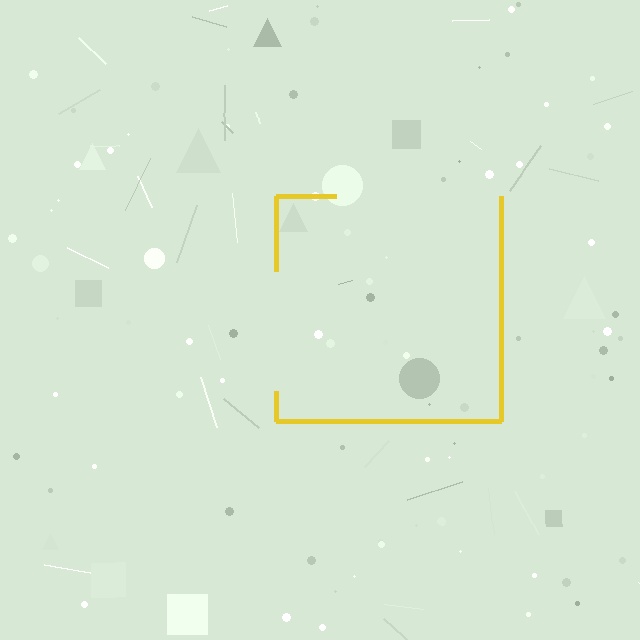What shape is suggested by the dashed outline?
The dashed outline suggests a square.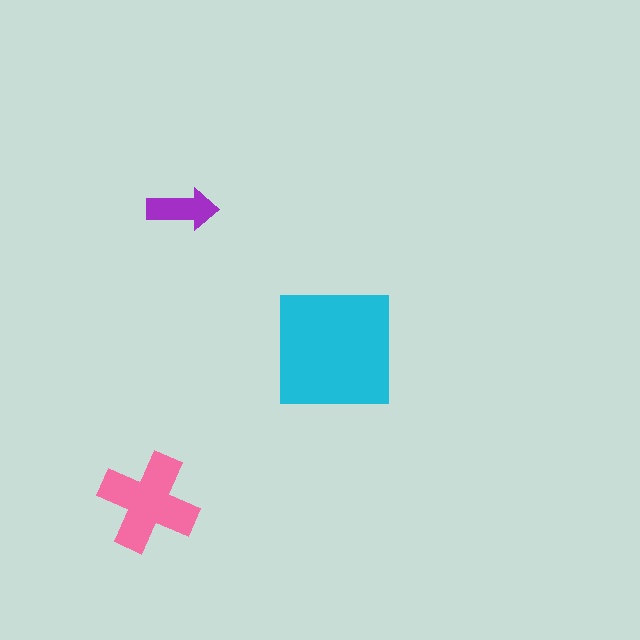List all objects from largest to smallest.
The cyan square, the pink cross, the purple arrow.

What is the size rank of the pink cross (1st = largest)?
2nd.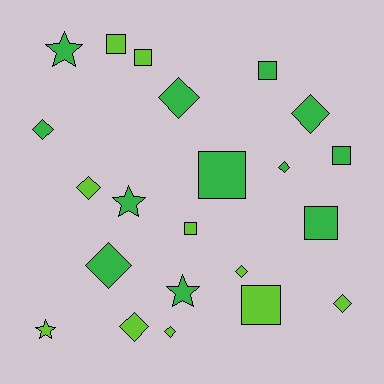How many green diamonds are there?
There are 5 green diamonds.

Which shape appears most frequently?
Diamond, with 10 objects.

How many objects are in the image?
There are 22 objects.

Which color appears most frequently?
Green, with 12 objects.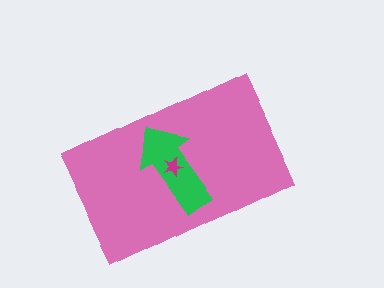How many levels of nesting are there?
3.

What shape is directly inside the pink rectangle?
The green arrow.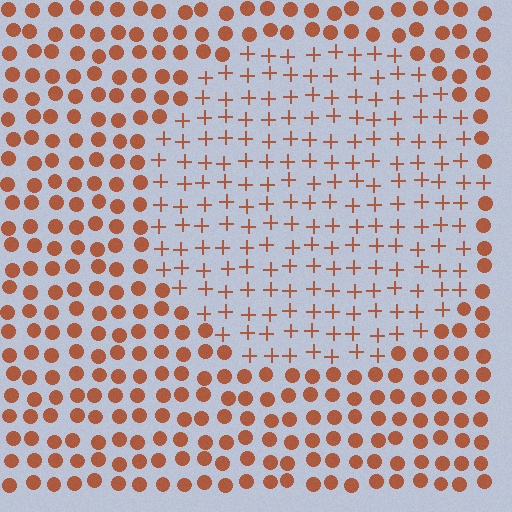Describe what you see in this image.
The image is filled with small brown elements arranged in a uniform grid. A circle-shaped region contains plus signs, while the surrounding area contains circles. The boundary is defined purely by the change in element shape.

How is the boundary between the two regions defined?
The boundary is defined by a change in element shape: plus signs inside vs. circles outside. All elements share the same color and spacing.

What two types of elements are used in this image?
The image uses plus signs inside the circle region and circles outside it.